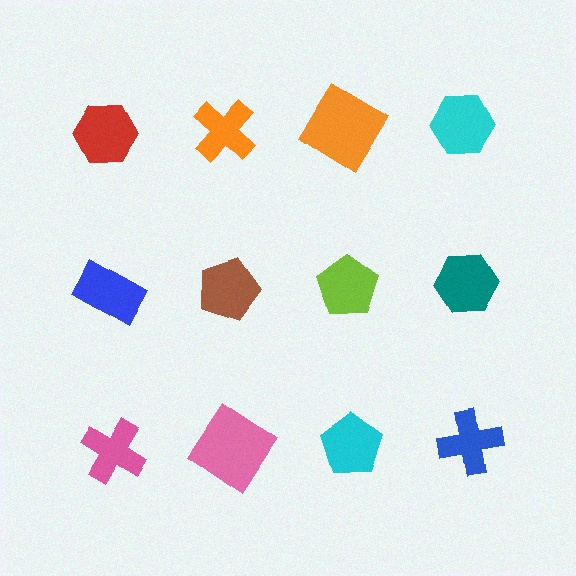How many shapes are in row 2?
4 shapes.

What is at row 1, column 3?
An orange diamond.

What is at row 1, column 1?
A red hexagon.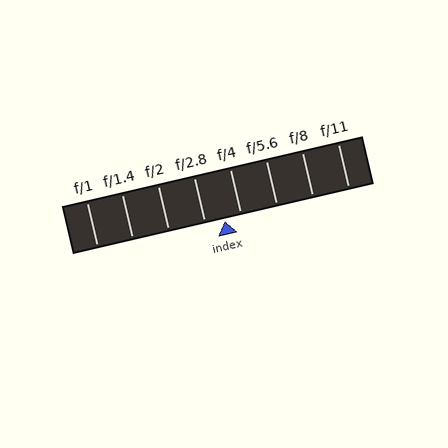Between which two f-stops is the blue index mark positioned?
The index mark is between f/2.8 and f/4.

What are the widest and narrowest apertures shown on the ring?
The widest aperture shown is f/1 and the narrowest is f/11.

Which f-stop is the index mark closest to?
The index mark is closest to f/4.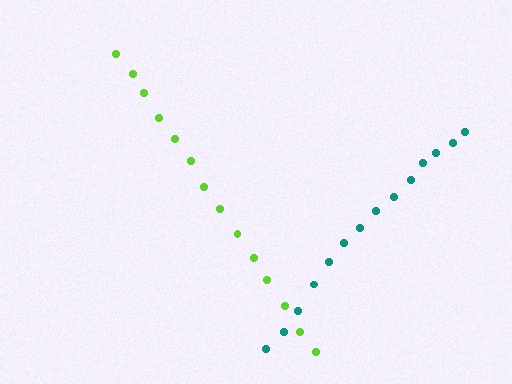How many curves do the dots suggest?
There are 2 distinct paths.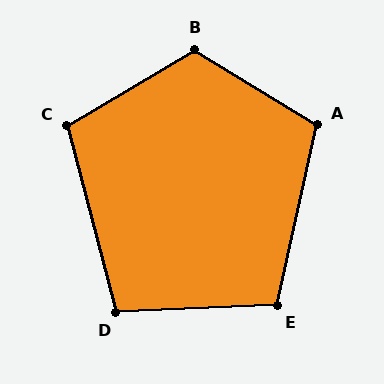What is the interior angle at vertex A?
Approximately 109 degrees (obtuse).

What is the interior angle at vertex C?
Approximately 106 degrees (obtuse).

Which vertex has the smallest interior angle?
D, at approximately 103 degrees.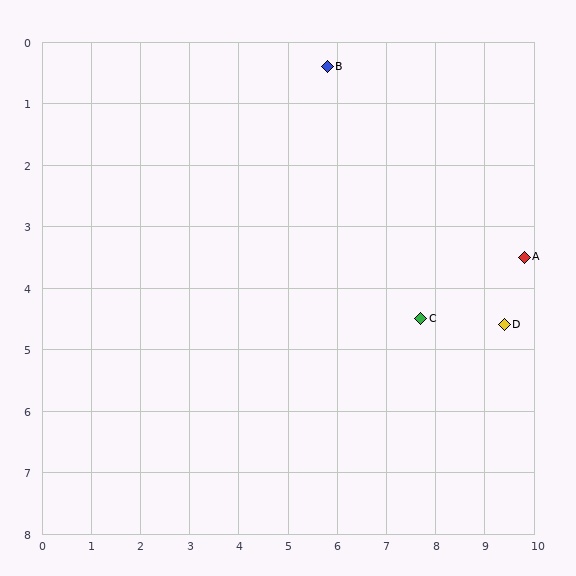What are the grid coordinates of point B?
Point B is at approximately (5.8, 0.4).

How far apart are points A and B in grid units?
Points A and B are about 5.1 grid units apart.